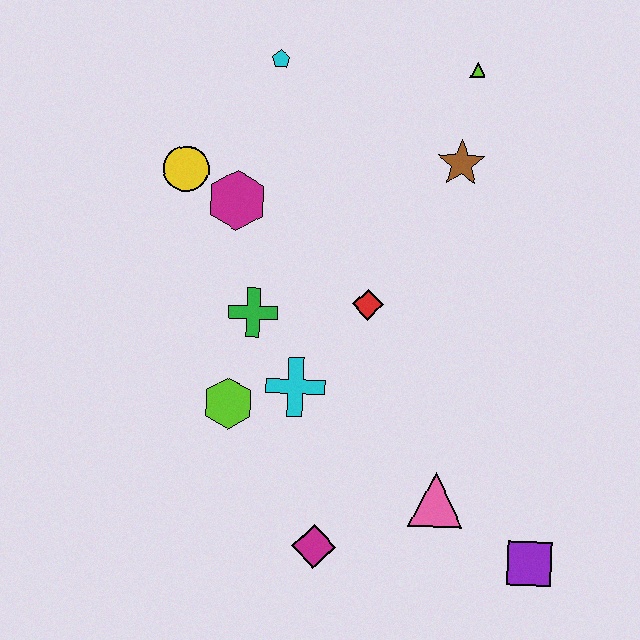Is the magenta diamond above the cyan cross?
No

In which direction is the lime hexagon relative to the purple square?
The lime hexagon is to the left of the purple square.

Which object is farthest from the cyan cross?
The lime triangle is farthest from the cyan cross.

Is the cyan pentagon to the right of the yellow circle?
Yes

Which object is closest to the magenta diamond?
The pink triangle is closest to the magenta diamond.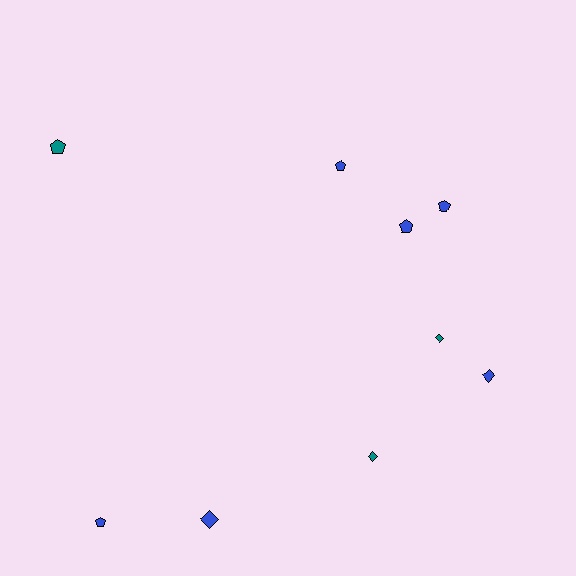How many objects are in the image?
There are 9 objects.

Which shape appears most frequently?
Pentagon, with 5 objects.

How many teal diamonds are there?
There are 2 teal diamonds.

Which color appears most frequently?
Blue, with 6 objects.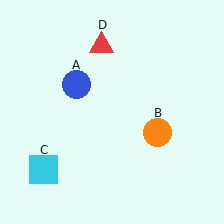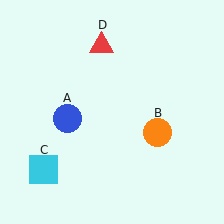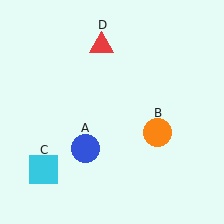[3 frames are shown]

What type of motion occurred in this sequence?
The blue circle (object A) rotated counterclockwise around the center of the scene.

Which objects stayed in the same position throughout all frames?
Orange circle (object B) and cyan square (object C) and red triangle (object D) remained stationary.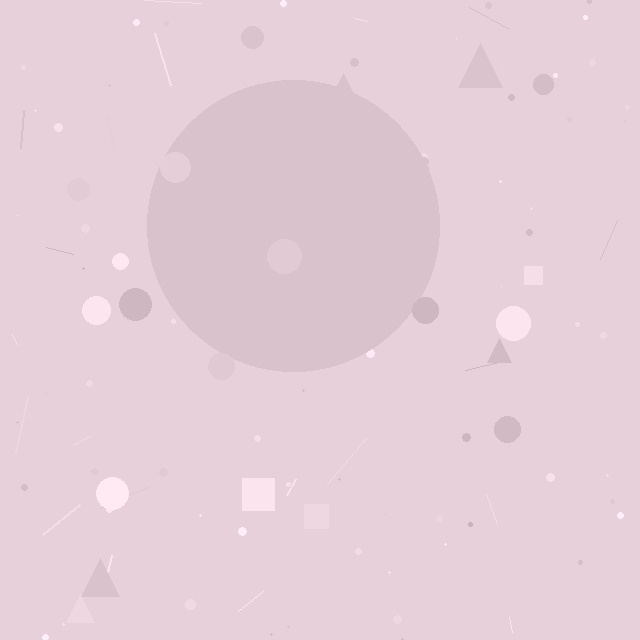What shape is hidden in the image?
A circle is hidden in the image.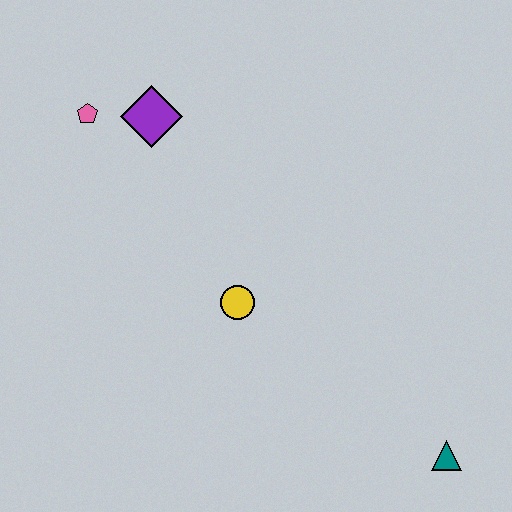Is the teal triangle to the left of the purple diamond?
No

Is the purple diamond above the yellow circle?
Yes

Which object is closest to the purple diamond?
The pink pentagon is closest to the purple diamond.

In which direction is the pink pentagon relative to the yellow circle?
The pink pentagon is above the yellow circle.